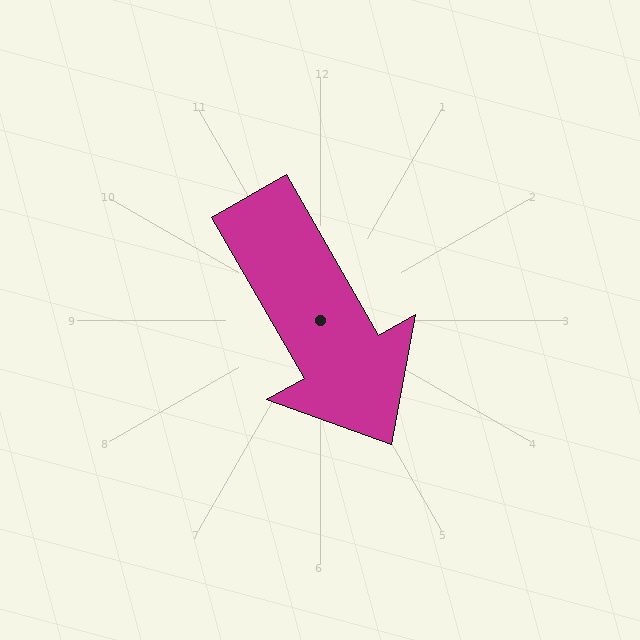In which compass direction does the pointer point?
Southeast.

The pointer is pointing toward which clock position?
Roughly 5 o'clock.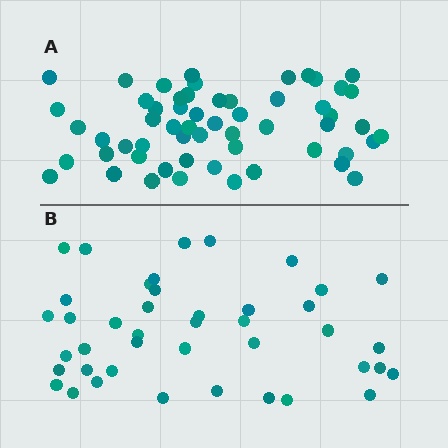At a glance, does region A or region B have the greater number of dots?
Region A (the top region) has more dots.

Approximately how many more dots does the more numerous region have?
Region A has approximately 15 more dots than region B.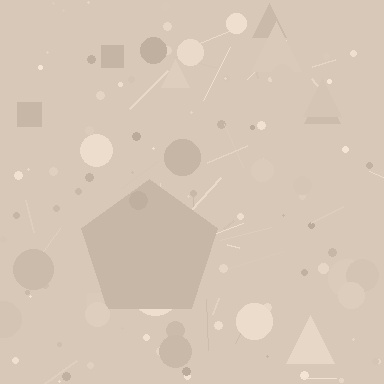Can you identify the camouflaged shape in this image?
The camouflaged shape is a pentagon.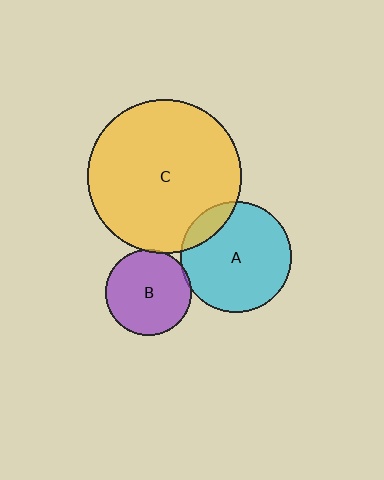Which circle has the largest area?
Circle C (yellow).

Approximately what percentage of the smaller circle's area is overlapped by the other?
Approximately 15%.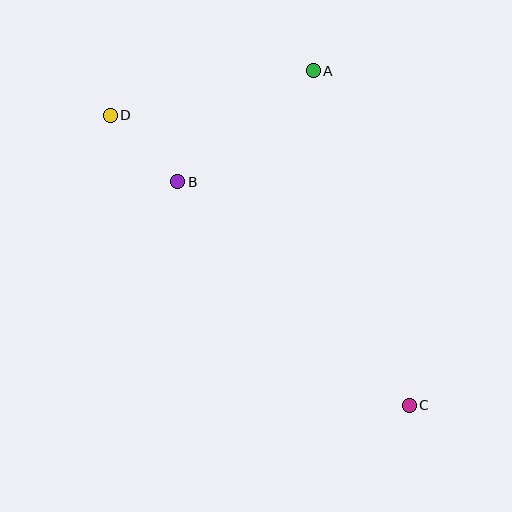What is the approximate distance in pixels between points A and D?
The distance between A and D is approximately 208 pixels.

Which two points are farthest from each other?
Points C and D are farthest from each other.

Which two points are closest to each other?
Points B and D are closest to each other.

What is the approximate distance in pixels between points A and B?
The distance between A and B is approximately 175 pixels.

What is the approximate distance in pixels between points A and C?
The distance between A and C is approximately 348 pixels.